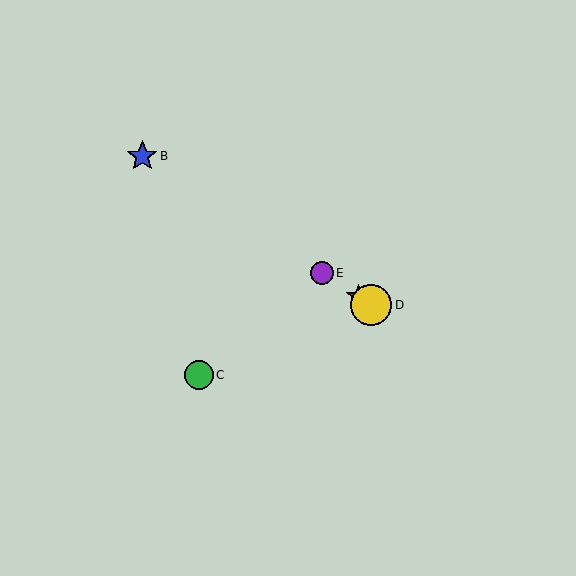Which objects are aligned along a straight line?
Objects A, B, D, E are aligned along a straight line.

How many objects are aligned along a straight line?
4 objects (A, B, D, E) are aligned along a straight line.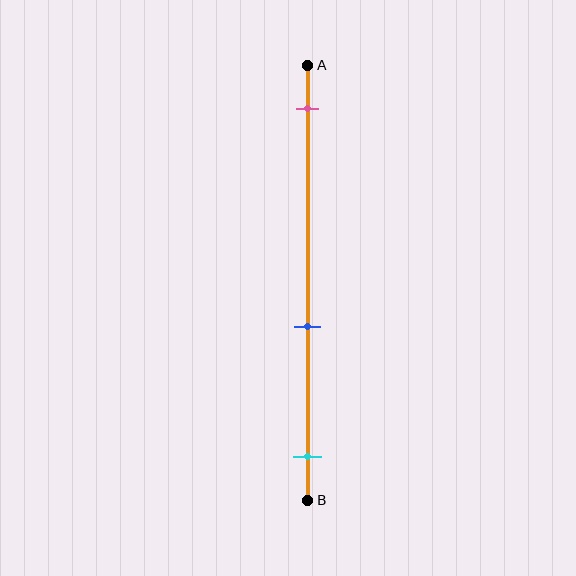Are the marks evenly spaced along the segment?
No, the marks are not evenly spaced.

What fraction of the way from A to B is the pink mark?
The pink mark is approximately 10% (0.1) of the way from A to B.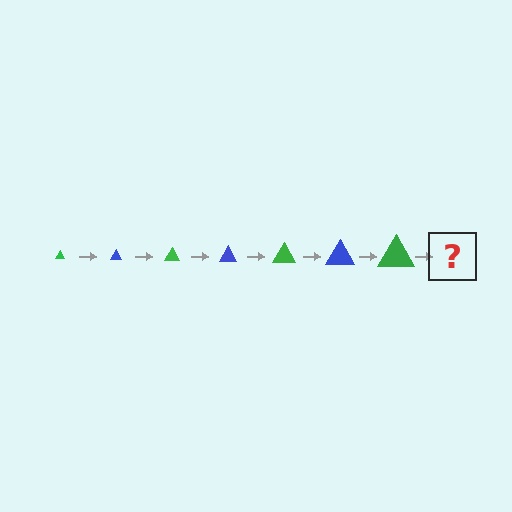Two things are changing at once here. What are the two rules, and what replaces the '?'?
The two rules are that the triangle grows larger each step and the color cycles through green and blue. The '?' should be a blue triangle, larger than the previous one.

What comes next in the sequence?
The next element should be a blue triangle, larger than the previous one.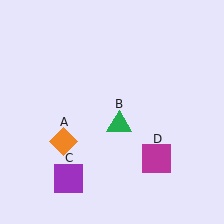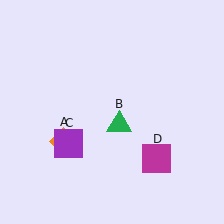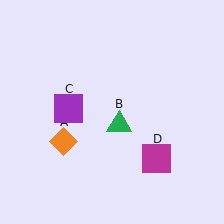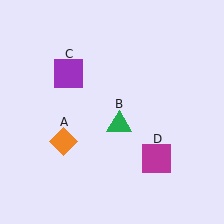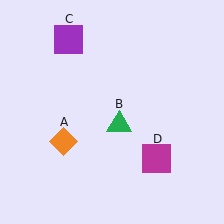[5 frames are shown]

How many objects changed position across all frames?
1 object changed position: purple square (object C).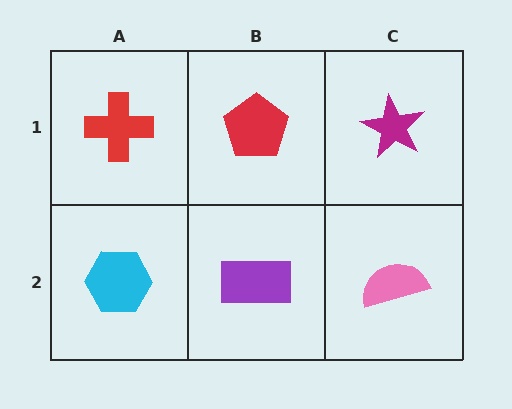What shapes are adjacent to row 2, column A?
A red cross (row 1, column A), a purple rectangle (row 2, column B).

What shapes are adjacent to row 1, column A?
A cyan hexagon (row 2, column A), a red pentagon (row 1, column B).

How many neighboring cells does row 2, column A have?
2.